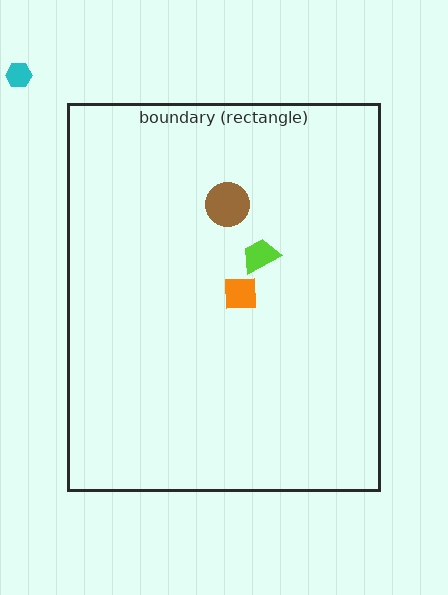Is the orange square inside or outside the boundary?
Inside.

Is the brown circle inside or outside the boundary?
Inside.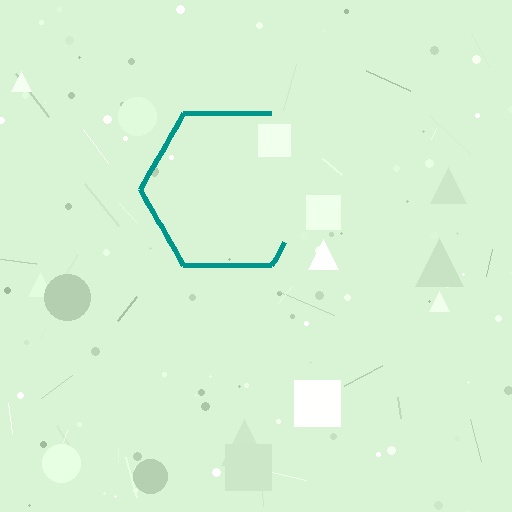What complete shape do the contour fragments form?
The contour fragments form a hexagon.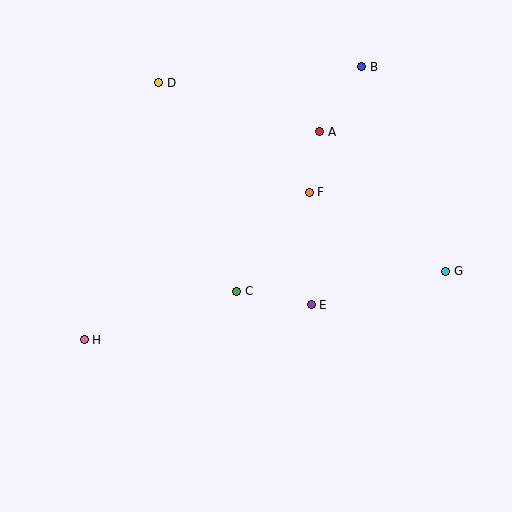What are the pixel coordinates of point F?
Point F is at (309, 192).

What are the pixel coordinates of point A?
Point A is at (320, 132).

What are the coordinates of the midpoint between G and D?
The midpoint between G and D is at (302, 177).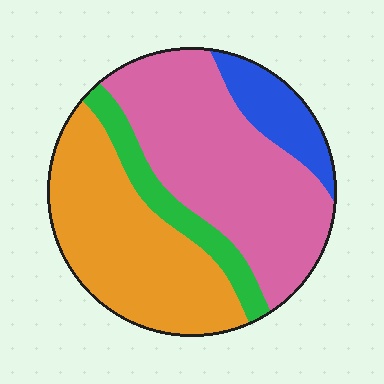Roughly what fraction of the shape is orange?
Orange covers about 35% of the shape.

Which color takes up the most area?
Pink, at roughly 45%.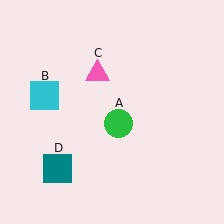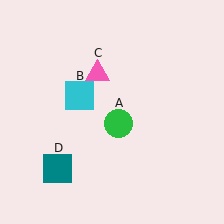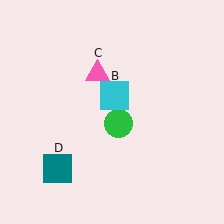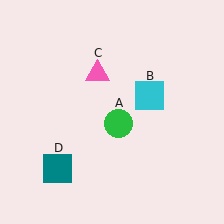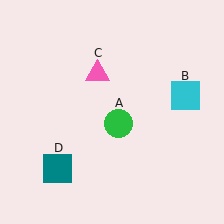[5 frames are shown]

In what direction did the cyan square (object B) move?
The cyan square (object B) moved right.